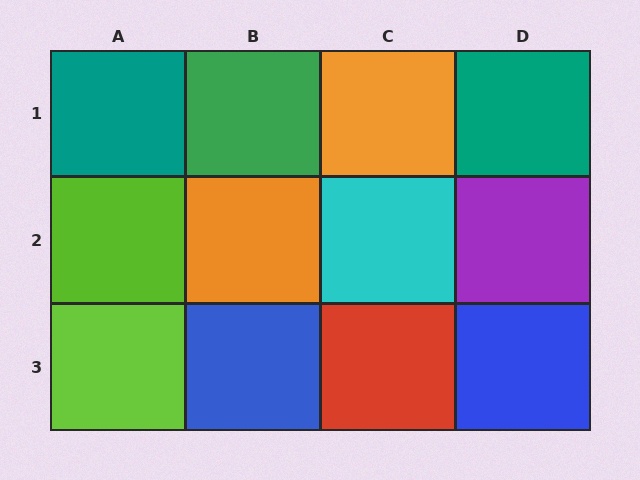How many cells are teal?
2 cells are teal.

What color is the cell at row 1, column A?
Teal.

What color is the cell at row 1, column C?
Orange.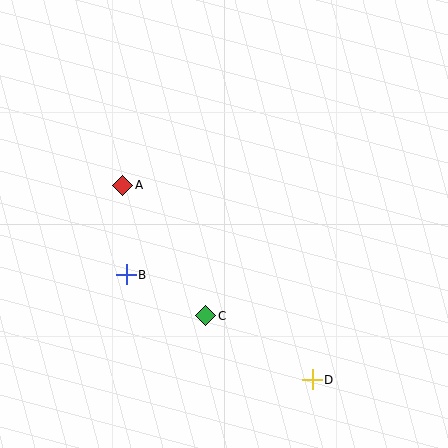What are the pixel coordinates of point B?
Point B is at (126, 275).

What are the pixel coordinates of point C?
Point C is at (206, 316).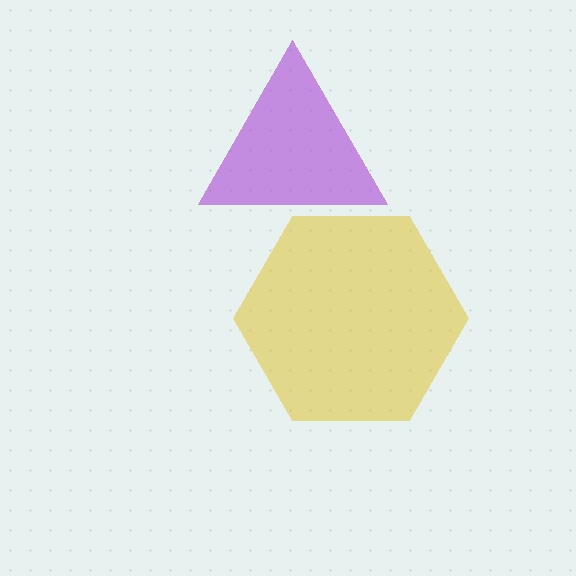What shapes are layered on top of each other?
The layered shapes are: a yellow hexagon, a purple triangle.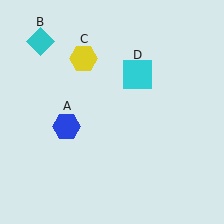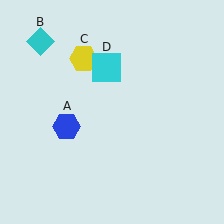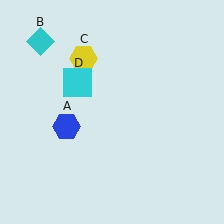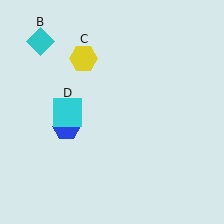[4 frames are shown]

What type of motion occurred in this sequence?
The cyan square (object D) rotated counterclockwise around the center of the scene.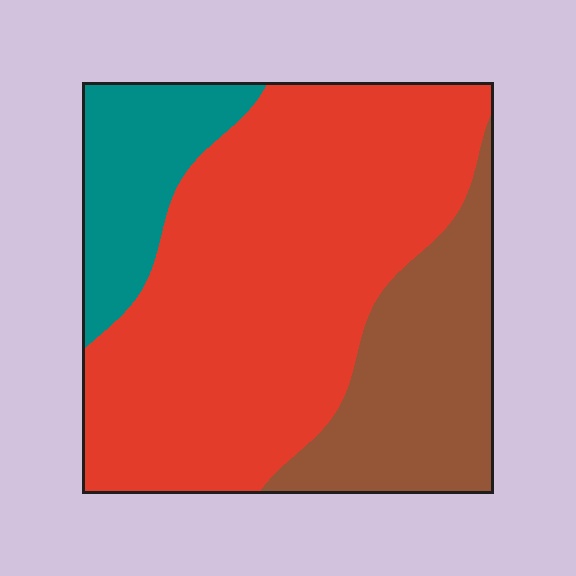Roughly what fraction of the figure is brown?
Brown takes up between a sixth and a third of the figure.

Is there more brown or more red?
Red.